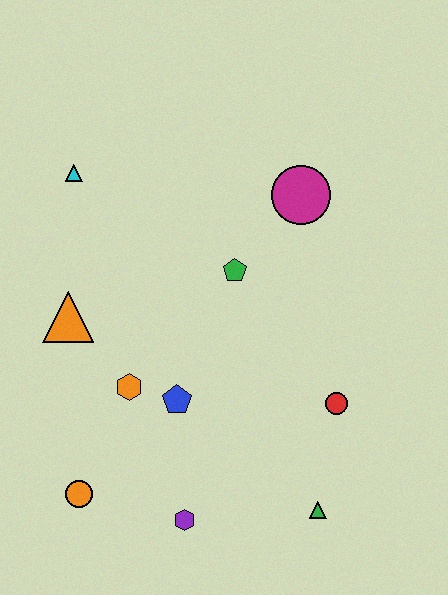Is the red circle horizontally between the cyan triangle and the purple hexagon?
No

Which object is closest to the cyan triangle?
The orange triangle is closest to the cyan triangle.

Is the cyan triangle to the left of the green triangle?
Yes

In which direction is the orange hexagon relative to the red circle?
The orange hexagon is to the left of the red circle.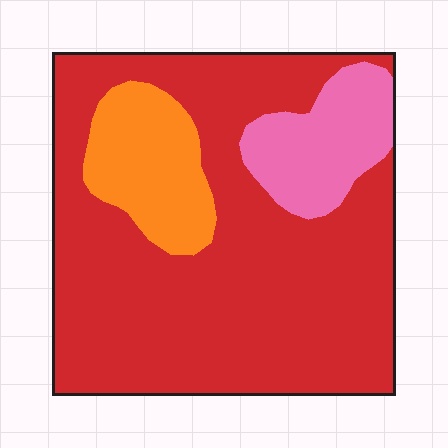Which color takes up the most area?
Red, at roughly 75%.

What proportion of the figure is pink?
Pink covers around 15% of the figure.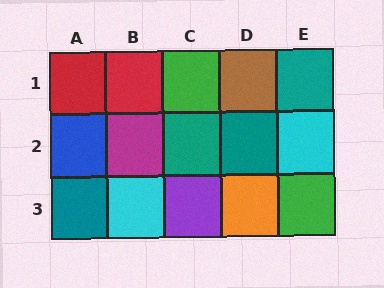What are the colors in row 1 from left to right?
Red, red, green, brown, teal.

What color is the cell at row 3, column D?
Orange.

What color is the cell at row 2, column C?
Teal.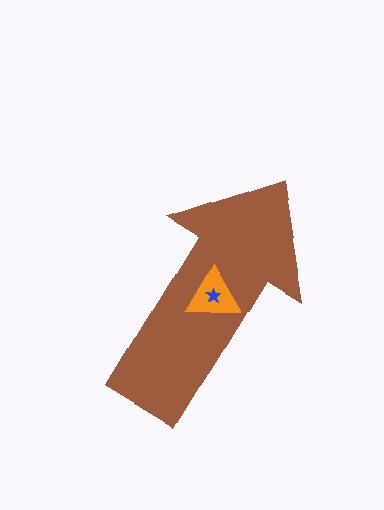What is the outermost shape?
The brown arrow.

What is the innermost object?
The blue star.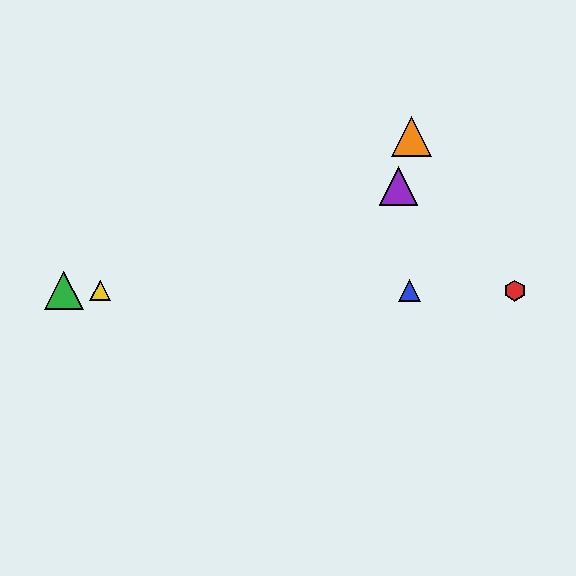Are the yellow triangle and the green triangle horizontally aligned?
Yes, both are at y≈291.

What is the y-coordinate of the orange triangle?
The orange triangle is at y≈137.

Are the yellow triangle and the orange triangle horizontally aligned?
No, the yellow triangle is at y≈291 and the orange triangle is at y≈137.